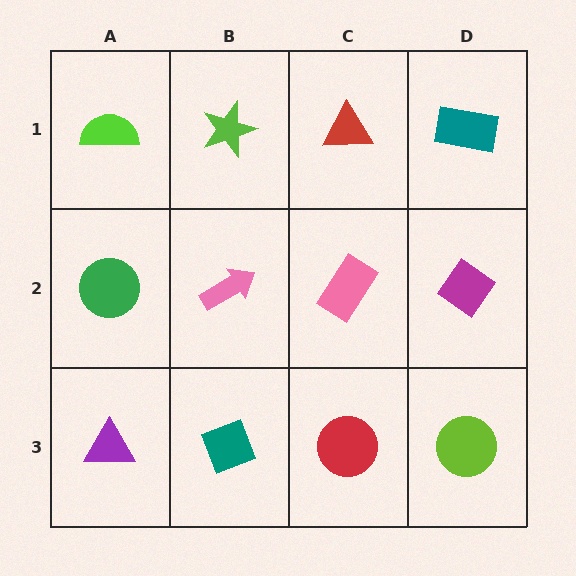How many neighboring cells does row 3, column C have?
3.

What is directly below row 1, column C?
A pink rectangle.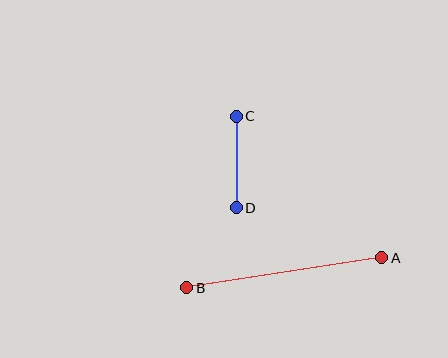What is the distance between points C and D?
The distance is approximately 92 pixels.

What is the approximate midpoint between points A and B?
The midpoint is at approximately (284, 273) pixels.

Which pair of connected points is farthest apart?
Points A and B are farthest apart.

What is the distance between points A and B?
The distance is approximately 197 pixels.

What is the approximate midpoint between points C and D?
The midpoint is at approximately (236, 162) pixels.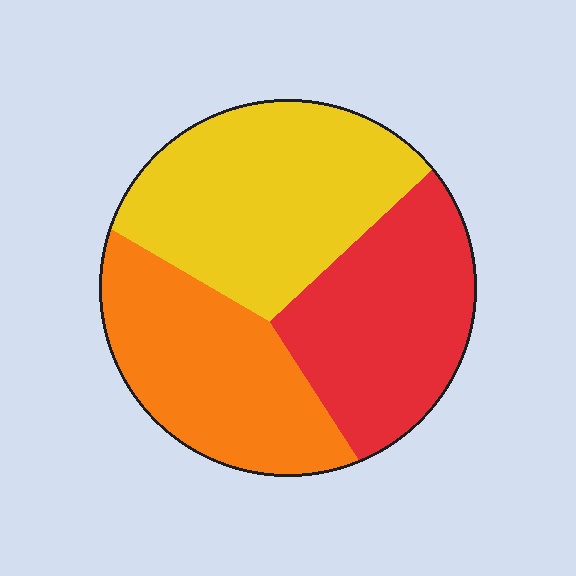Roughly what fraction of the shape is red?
Red takes up about one third (1/3) of the shape.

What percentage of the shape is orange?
Orange takes up about one third (1/3) of the shape.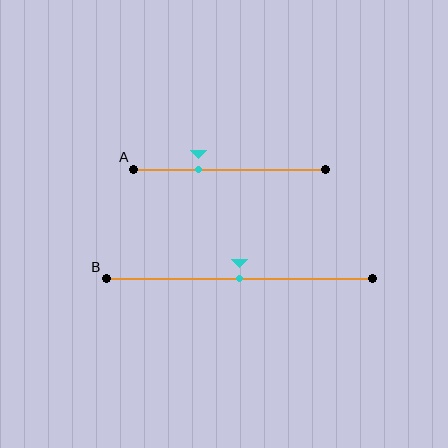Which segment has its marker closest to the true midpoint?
Segment B has its marker closest to the true midpoint.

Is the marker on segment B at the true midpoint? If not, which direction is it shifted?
Yes, the marker on segment B is at the true midpoint.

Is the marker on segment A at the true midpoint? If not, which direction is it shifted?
No, the marker on segment A is shifted to the left by about 16% of the segment length.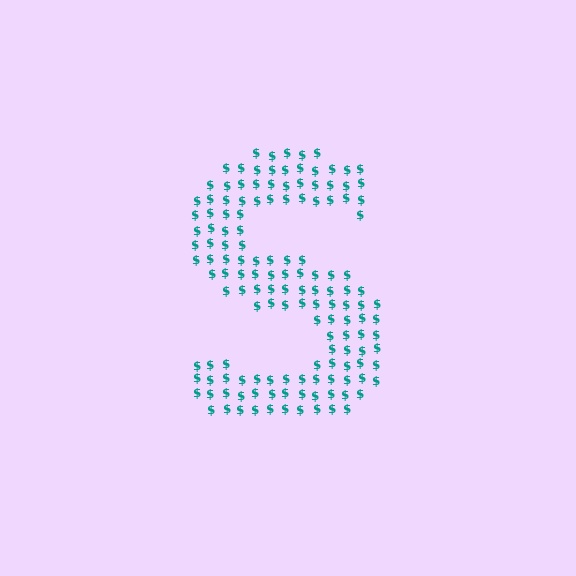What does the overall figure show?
The overall figure shows the letter S.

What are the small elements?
The small elements are dollar signs.